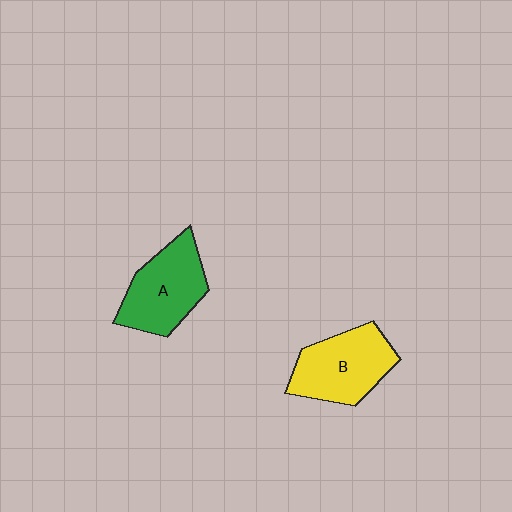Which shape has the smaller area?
Shape A (green).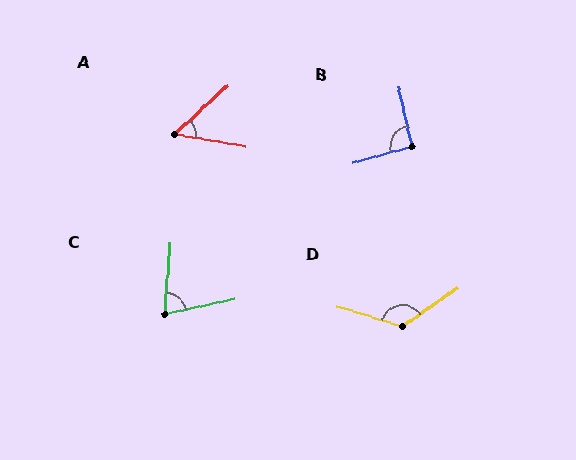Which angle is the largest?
D, at approximately 128 degrees.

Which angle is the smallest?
A, at approximately 51 degrees.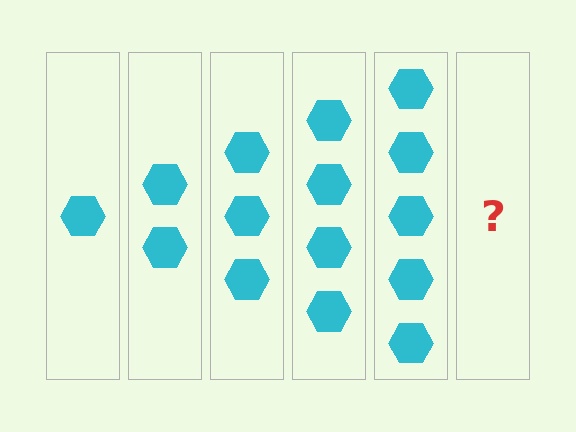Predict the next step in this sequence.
The next step is 6 hexagons.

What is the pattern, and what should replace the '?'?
The pattern is that each step adds one more hexagon. The '?' should be 6 hexagons.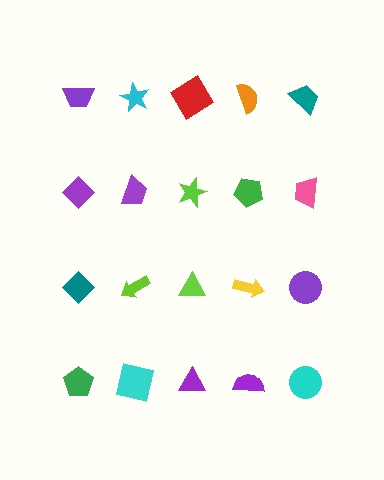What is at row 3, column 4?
A yellow arrow.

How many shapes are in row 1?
5 shapes.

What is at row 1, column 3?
A red diamond.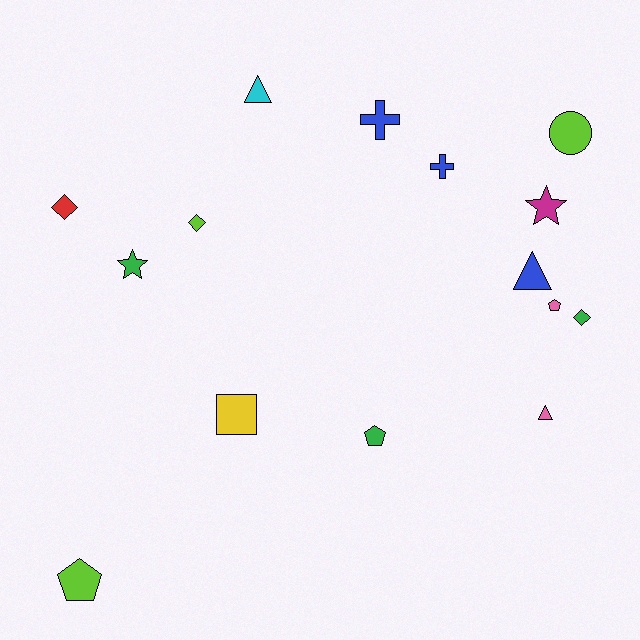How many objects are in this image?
There are 15 objects.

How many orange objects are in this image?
There are no orange objects.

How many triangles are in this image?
There are 3 triangles.